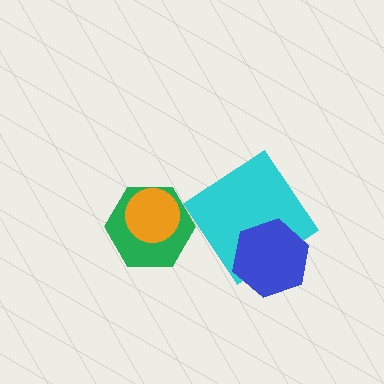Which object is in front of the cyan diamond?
The blue hexagon is in front of the cyan diamond.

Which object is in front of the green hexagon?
The orange circle is in front of the green hexagon.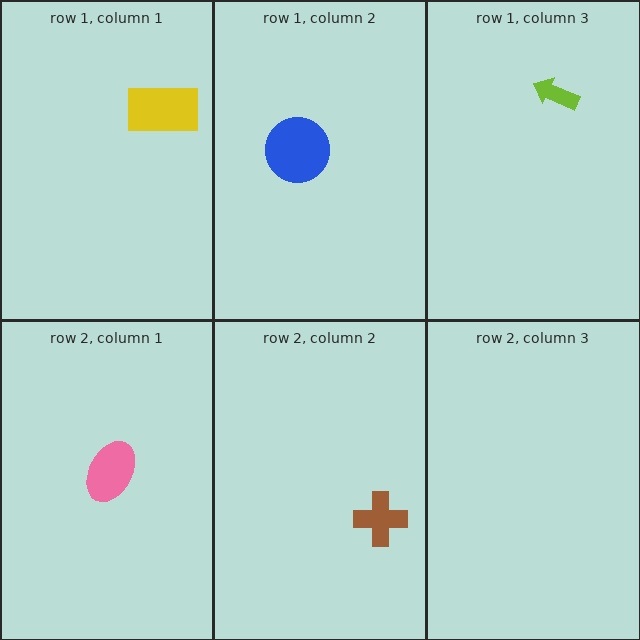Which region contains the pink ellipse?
The row 2, column 1 region.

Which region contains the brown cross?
The row 2, column 2 region.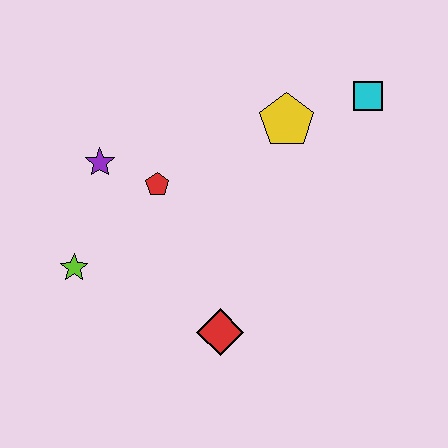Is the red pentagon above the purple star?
No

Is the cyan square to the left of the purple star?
No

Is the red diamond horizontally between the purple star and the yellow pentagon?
Yes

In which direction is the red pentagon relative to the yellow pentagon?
The red pentagon is to the left of the yellow pentagon.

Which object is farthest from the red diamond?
The cyan square is farthest from the red diamond.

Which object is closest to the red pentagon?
The purple star is closest to the red pentagon.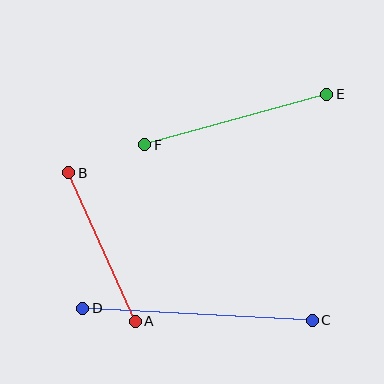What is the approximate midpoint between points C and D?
The midpoint is at approximately (198, 314) pixels.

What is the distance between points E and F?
The distance is approximately 189 pixels.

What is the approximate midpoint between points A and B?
The midpoint is at approximately (102, 247) pixels.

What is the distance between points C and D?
The distance is approximately 230 pixels.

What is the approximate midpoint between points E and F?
The midpoint is at approximately (236, 120) pixels.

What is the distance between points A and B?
The distance is approximately 163 pixels.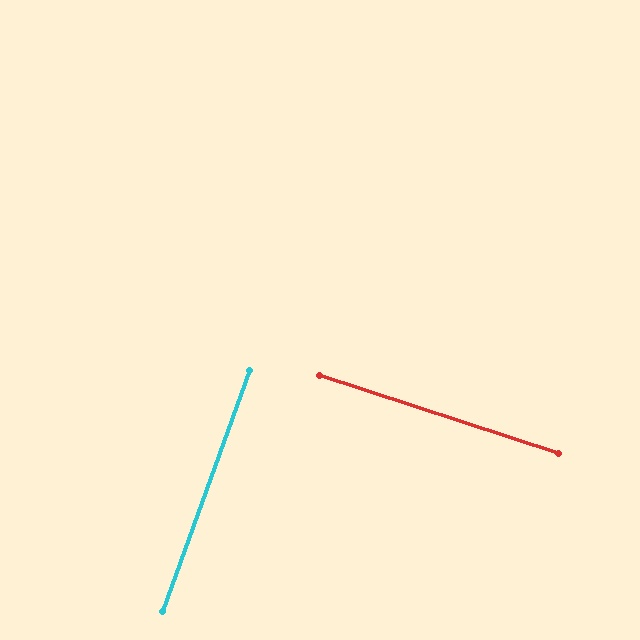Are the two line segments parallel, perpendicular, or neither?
Perpendicular — they meet at approximately 88°.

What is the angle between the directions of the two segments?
Approximately 88 degrees.